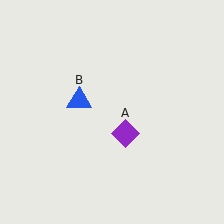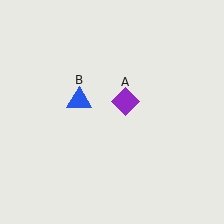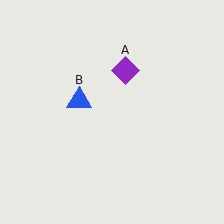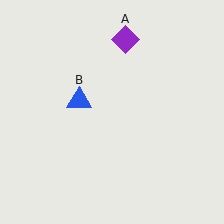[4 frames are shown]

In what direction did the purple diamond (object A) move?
The purple diamond (object A) moved up.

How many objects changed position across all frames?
1 object changed position: purple diamond (object A).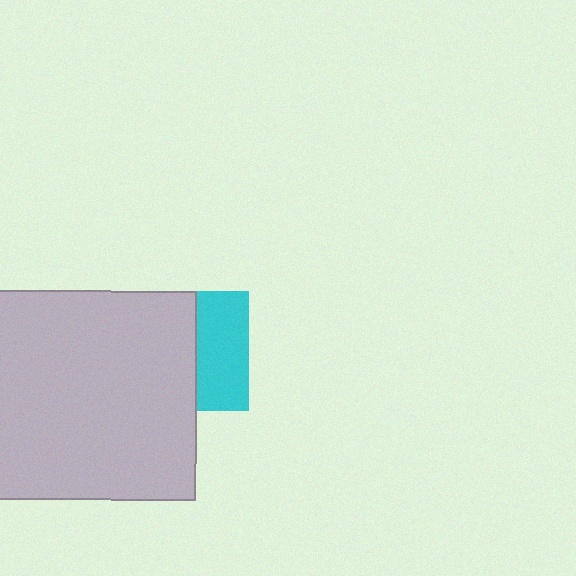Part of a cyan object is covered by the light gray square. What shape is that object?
It is a square.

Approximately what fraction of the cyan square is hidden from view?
Roughly 57% of the cyan square is hidden behind the light gray square.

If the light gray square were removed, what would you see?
You would see the complete cyan square.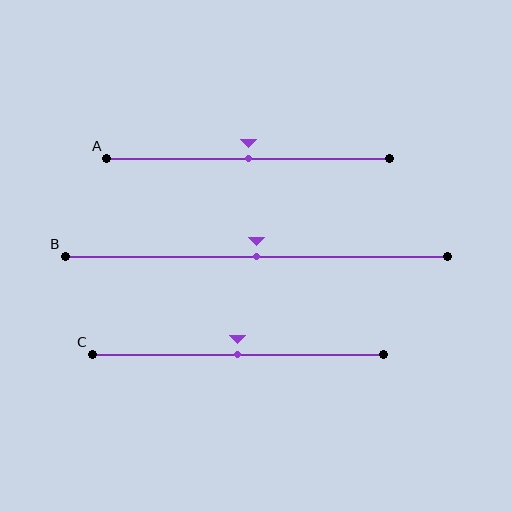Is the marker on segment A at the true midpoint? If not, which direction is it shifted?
Yes, the marker on segment A is at the true midpoint.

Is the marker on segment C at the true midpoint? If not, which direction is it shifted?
Yes, the marker on segment C is at the true midpoint.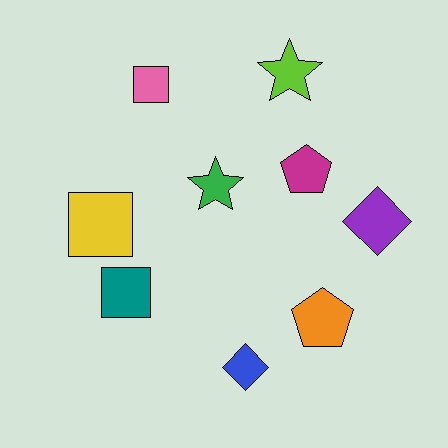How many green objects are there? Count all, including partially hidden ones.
There is 1 green object.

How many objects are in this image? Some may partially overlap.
There are 9 objects.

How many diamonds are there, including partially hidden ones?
There are 2 diamonds.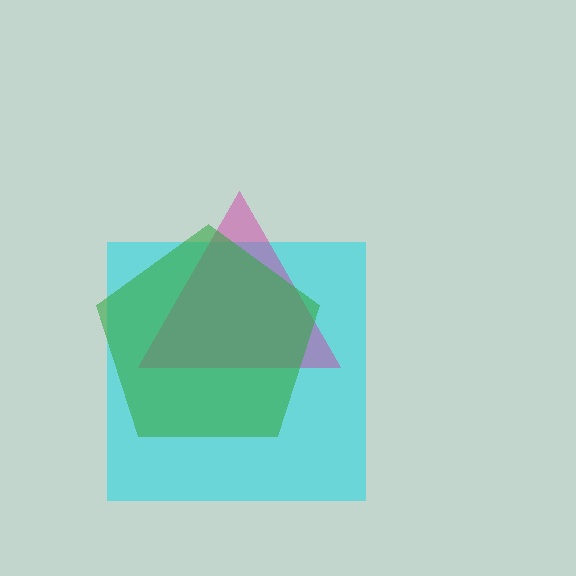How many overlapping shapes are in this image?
There are 3 overlapping shapes in the image.